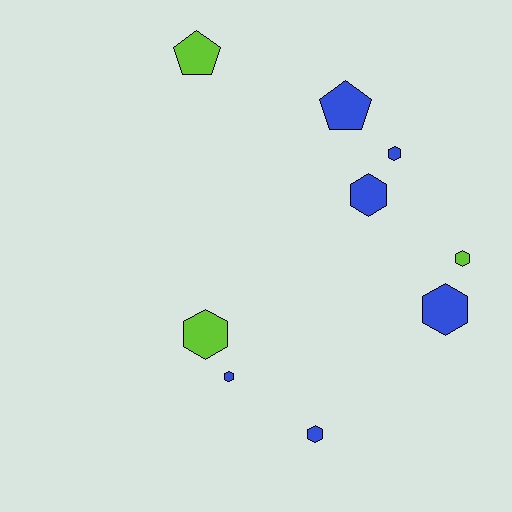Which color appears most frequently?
Blue, with 6 objects.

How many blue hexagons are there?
There are 5 blue hexagons.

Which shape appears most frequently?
Hexagon, with 7 objects.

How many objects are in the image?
There are 9 objects.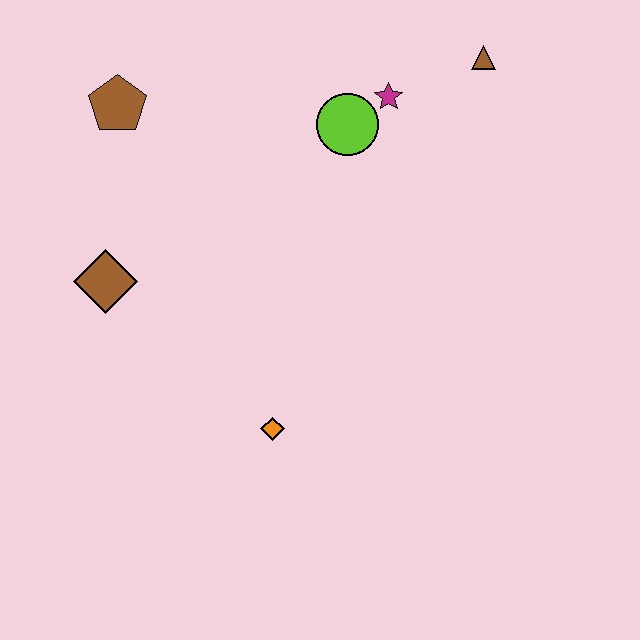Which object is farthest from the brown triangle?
The brown diamond is farthest from the brown triangle.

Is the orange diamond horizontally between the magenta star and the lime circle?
No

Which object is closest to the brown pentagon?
The brown diamond is closest to the brown pentagon.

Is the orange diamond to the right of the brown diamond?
Yes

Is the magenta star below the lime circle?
No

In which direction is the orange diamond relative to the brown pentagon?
The orange diamond is below the brown pentagon.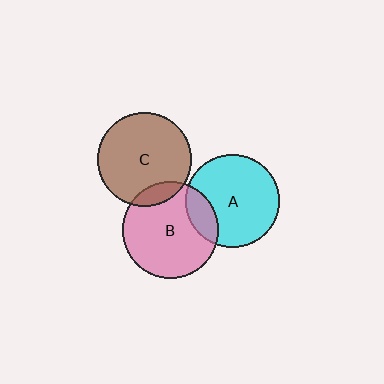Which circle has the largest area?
Circle B (pink).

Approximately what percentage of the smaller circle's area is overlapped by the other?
Approximately 15%.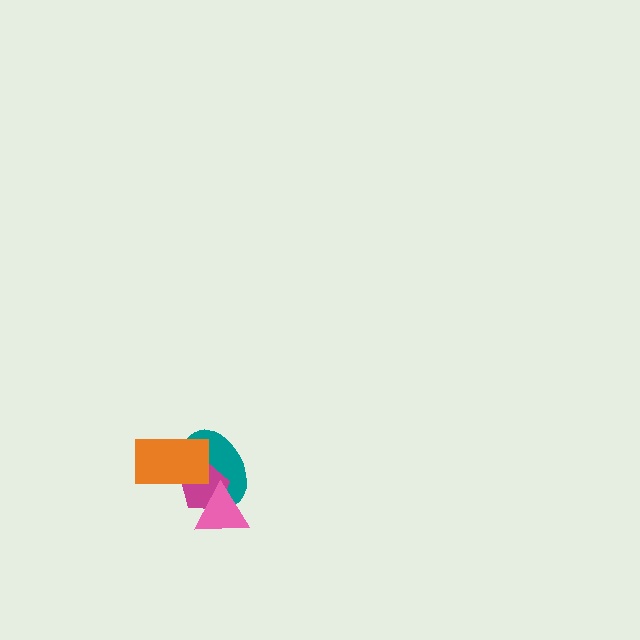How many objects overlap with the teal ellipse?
3 objects overlap with the teal ellipse.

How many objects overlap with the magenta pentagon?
3 objects overlap with the magenta pentagon.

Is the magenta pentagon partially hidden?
Yes, it is partially covered by another shape.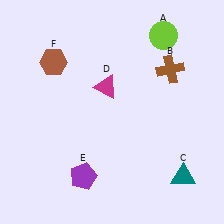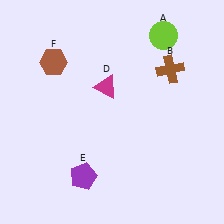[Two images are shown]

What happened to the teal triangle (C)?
The teal triangle (C) was removed in Image 2. It was in the bottom-right area of Image 1.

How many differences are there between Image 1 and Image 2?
There is 1 difference between the two images.